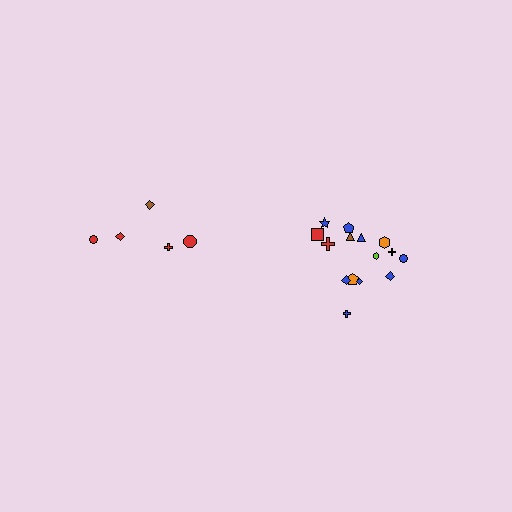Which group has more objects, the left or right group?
The right group.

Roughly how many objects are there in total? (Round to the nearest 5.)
Roughly 20 objects in total.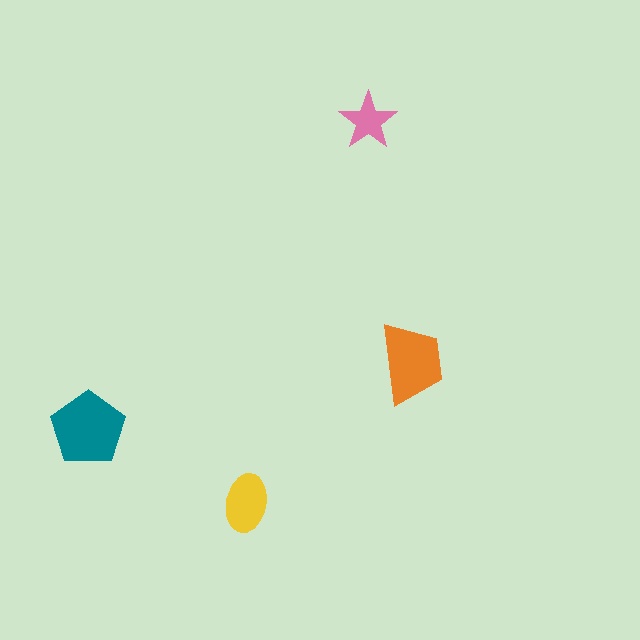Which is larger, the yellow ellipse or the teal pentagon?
The teal pentagon.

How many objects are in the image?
There are 4 objects in the image.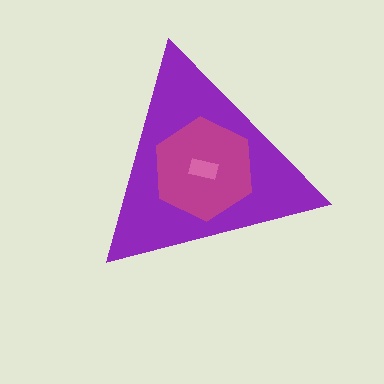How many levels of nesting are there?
3.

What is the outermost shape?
The purple triangle.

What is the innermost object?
The pink rectangle.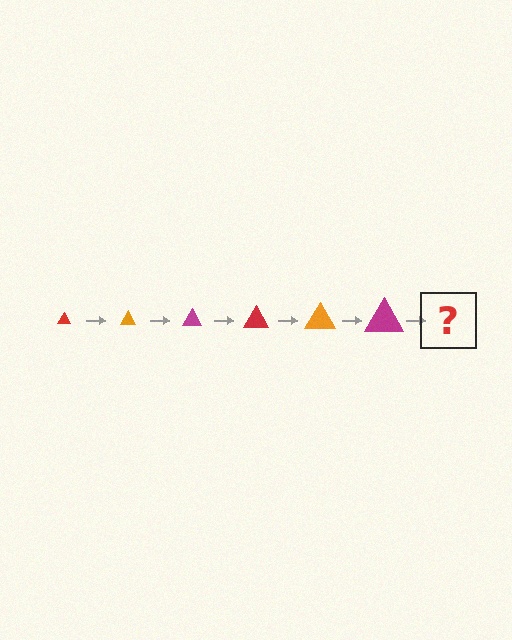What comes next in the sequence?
The next element should be a red triangle, larger than the previous one.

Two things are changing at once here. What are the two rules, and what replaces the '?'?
The two rules are that the triangle grows larger each step and the color cycles through red, orange, and magenta. The '?' should be a red triangle, larger than the previous one.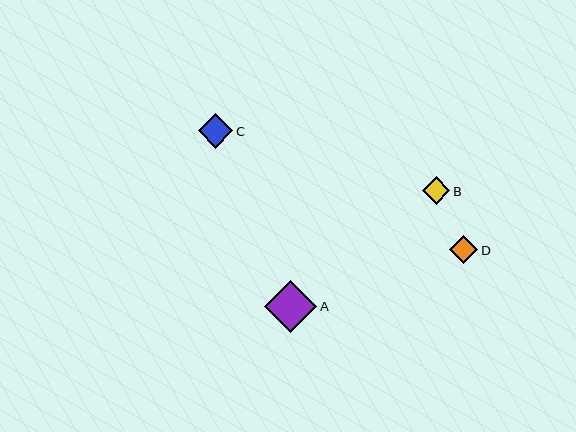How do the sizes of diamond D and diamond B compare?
Diamond D and diamond B are approximately the same size.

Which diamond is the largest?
Diamond A is the largest with a size of approximately 52 pixels.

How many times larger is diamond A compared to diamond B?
Diamond A is approximately 1.9 times the size of diamond B.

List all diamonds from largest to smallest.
From largest to smallest: A, C, D, B.